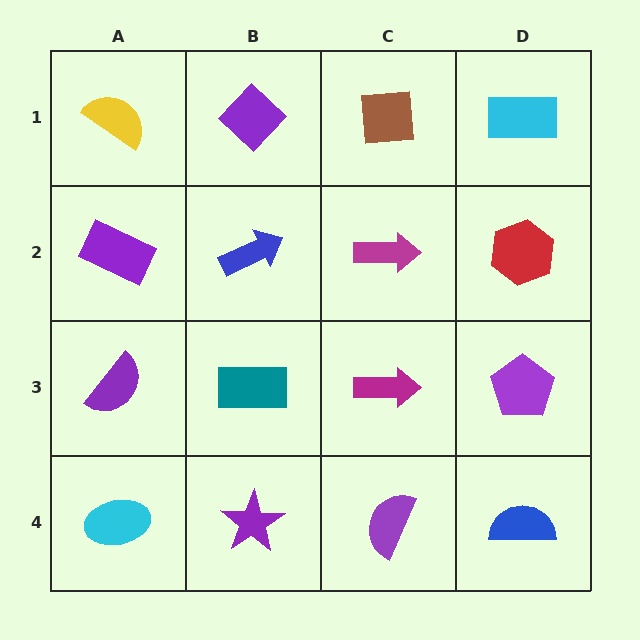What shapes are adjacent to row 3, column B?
A blue arrow (row 2, column B), a purple star (row 4, column B), a purple semicircle (row 3, column A), a magenta arrow (row 3, column C).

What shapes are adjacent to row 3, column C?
A magenta arrow (row 2, column C), a purple semicircle (row 4, column C), a teal rectangle (row 3, column B), a purple pentagon (row 3, column D).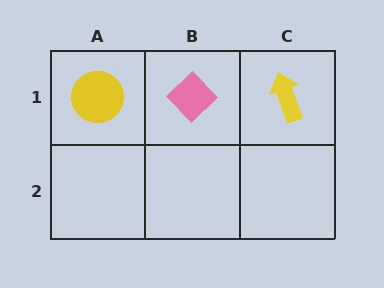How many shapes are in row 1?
3 shapes.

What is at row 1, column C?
A yellow arrow.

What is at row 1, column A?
A yellow circle.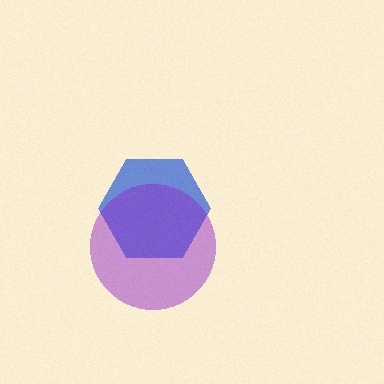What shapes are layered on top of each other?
The layered shapes are: a blue hexagon, a purple circle.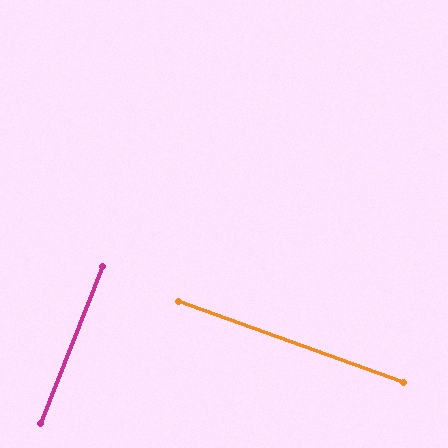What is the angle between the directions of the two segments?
Approximately 88 degrees.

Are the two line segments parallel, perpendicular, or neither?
Perpendicular — they meet at approximately 88°.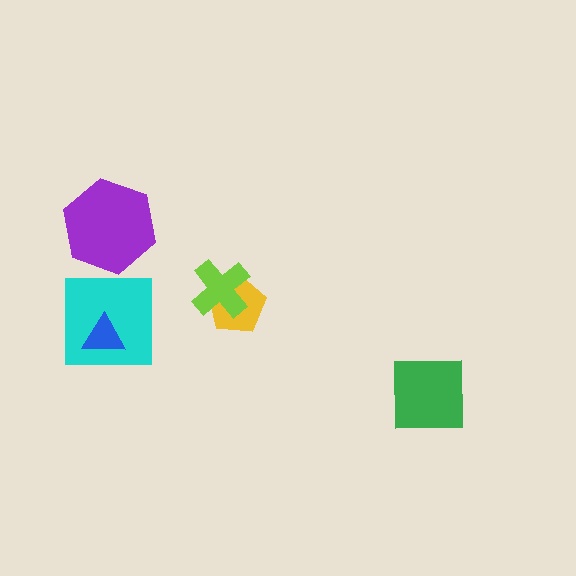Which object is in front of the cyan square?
The blue triangle is in front of the cyan square.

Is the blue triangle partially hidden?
No, no other shape covers it.